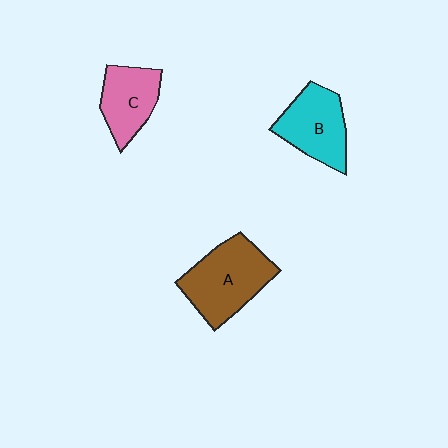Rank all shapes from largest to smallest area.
From largest to smallest: A (brown), B (cyan), C (pink).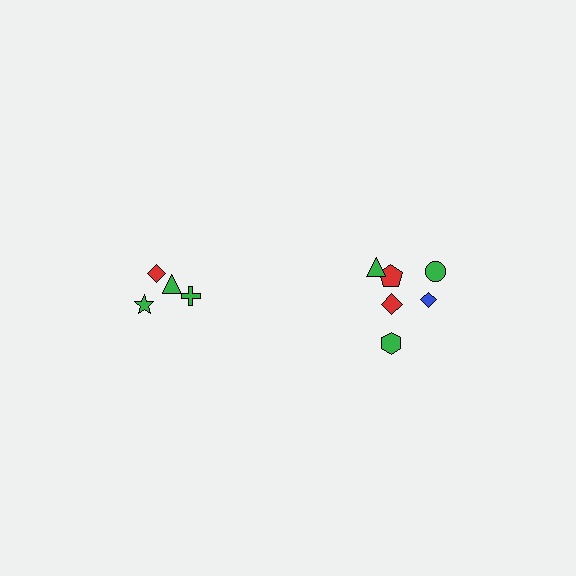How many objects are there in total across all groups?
There are 10 objects.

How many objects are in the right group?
There are 6 objects.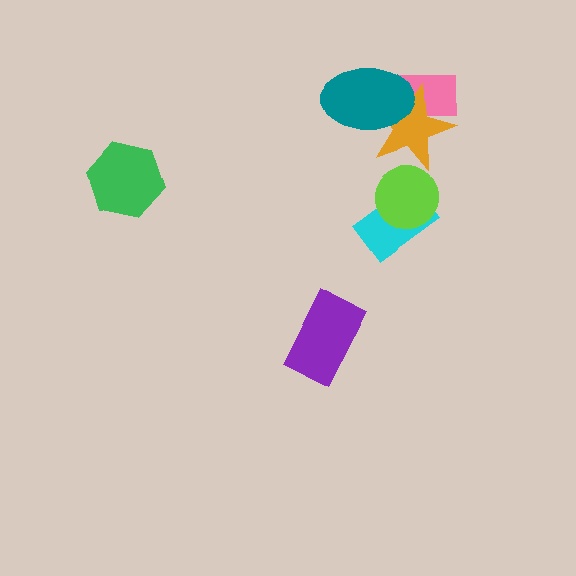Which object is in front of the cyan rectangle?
The lime circle is in front of the cyan rectangle.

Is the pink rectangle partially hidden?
Yes, it is partially covered by another shape.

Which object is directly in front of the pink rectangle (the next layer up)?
The orange star is directly in front of the pink rectangle.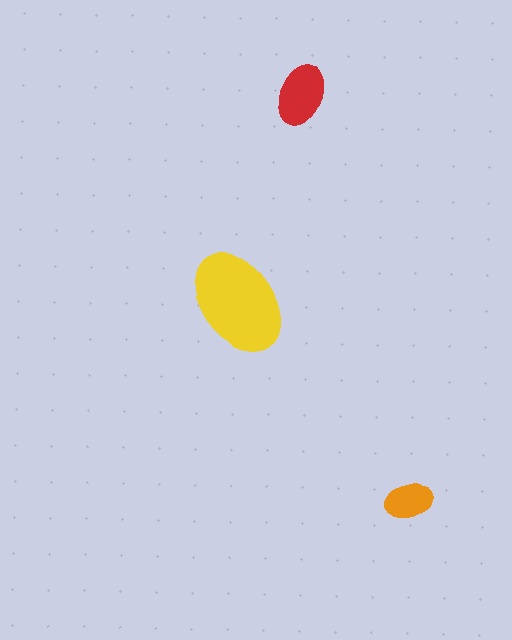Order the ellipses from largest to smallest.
the yellow one, the red one, the orange one.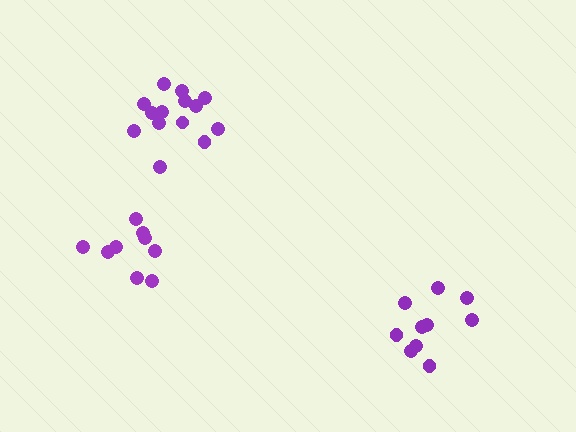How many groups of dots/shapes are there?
There are 3 groups.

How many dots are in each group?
Group 1: 10 dots, Group 2: 14 dots, Group 3: 9 dots (33 total).